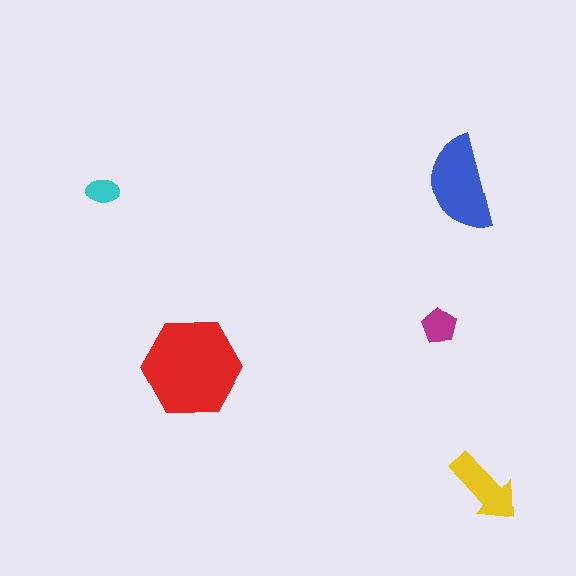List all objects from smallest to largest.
The cyan ellipse, the magenta pentagon, the yellow arrow, the blue semicircle, the red hexagon.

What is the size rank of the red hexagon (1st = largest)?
1st.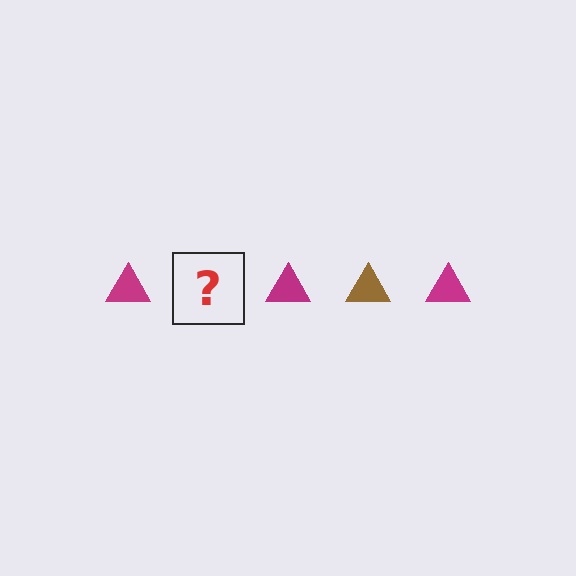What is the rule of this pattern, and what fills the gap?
The rule is that the pattern cycles through magenta, brown triangles. The gap should be filled with a brown triangle.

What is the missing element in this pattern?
The missing element is a brown triangle.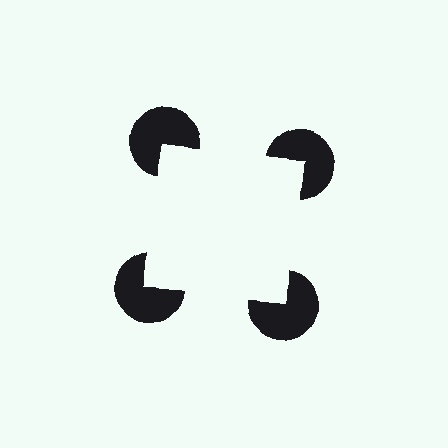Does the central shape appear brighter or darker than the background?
It typically appears slightly brighter than the background, even though no actual brightness change is drawn.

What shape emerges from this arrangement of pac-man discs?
An illusory square — its edges are inferred from the aligned wedge cuts in the pac-man discs, not physically drawn.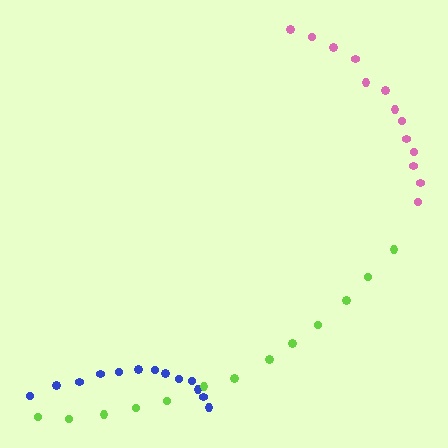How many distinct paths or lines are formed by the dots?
There are 3 distinct paths.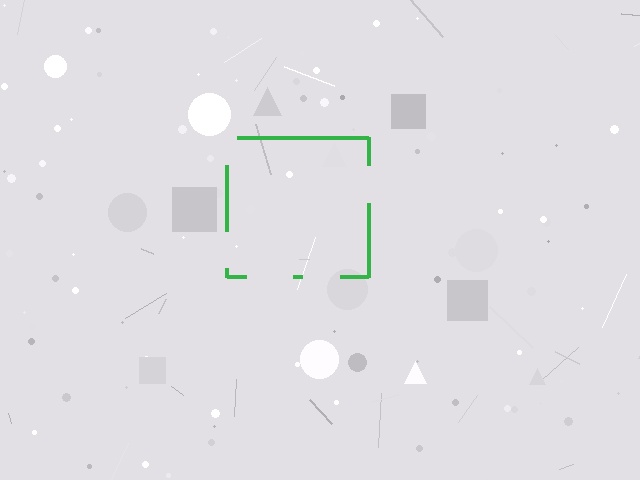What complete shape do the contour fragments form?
The contour fragments form a square.